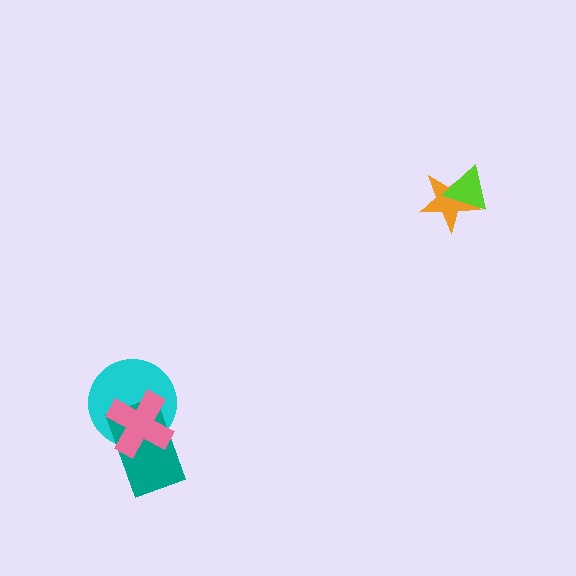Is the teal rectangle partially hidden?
Yes, it is partially covered by another shape.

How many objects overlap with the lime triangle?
1 object overlaps with the lime triangle.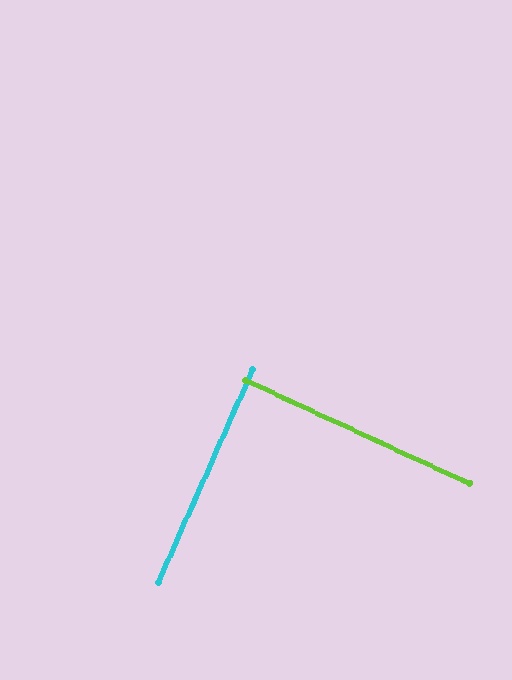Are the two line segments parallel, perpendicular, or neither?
Perpendicular — they meet at approximately 89°.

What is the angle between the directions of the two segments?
Approximately 89 degrees.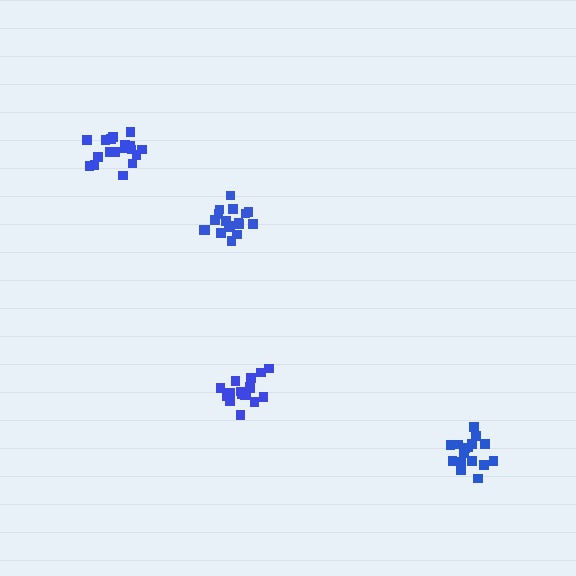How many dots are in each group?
Group 1: 19 dots, Group 2: 17 dots, Group 3: 16 dots, Group 4: 18 dots (70 total).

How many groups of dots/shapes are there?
There are 4 groups.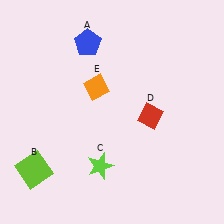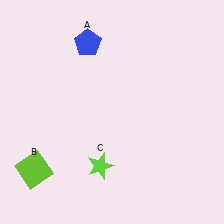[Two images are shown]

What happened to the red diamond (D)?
The red diamond (D) was removed in Image 2. It was in the bottom-right area of Image 1.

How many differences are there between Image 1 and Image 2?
There are 2 differences between the two images.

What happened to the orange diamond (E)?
The orange diamond (E) was removed in Image 2. It was in the top-left area of Image 1.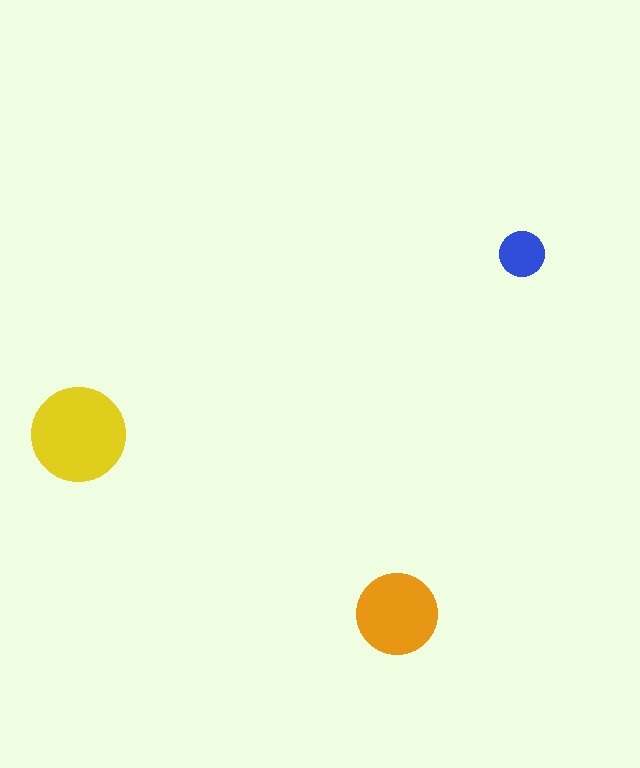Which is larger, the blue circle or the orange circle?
The orange one.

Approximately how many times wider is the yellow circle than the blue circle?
About 2 times wider.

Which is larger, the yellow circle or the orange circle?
The yellow one.